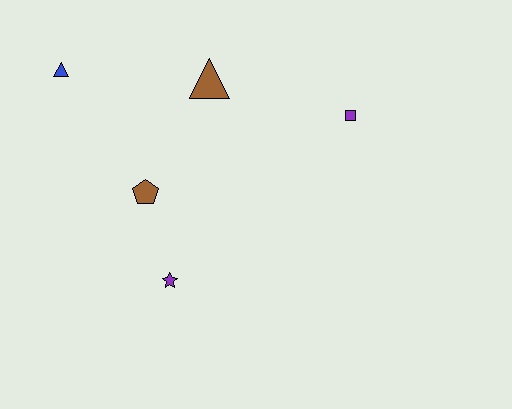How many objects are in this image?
There are 5 objects.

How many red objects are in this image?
There are no red objects.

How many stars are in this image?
There is 1 star.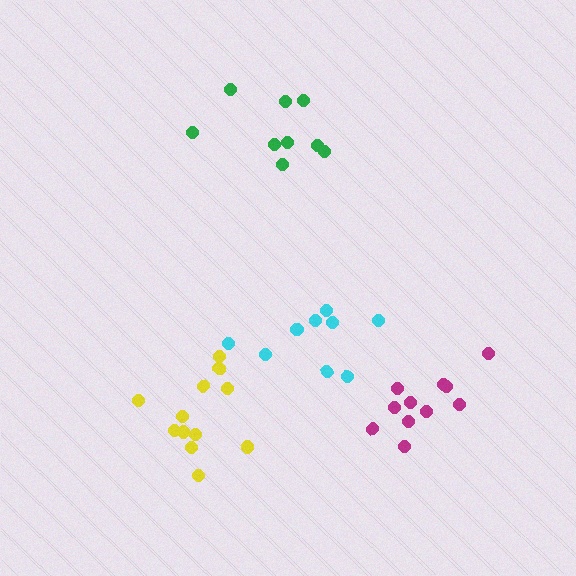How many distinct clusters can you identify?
There are 4 distinct clusters.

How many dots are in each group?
Group 1: 11 dots, Group 2: 13 dots, Group 3: 9 dots, Group 4: 9 dots (42 total).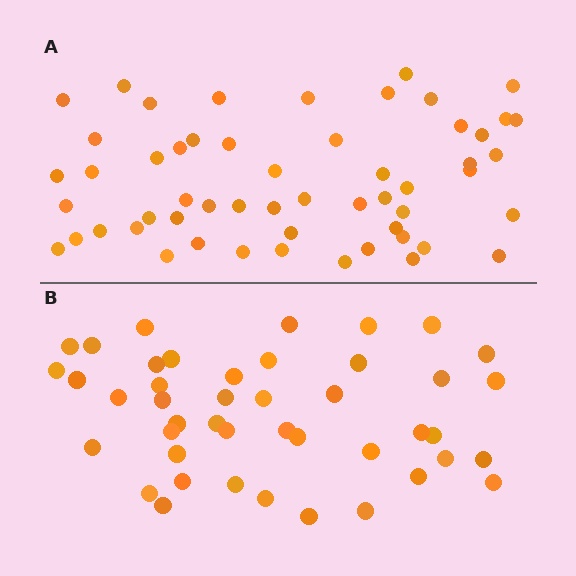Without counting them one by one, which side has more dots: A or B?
Region A (the top region) has more dots.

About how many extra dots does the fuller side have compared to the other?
Region A has roughly 12 or so more dots than region B.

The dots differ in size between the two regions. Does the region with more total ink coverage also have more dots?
No. Region B has more total ink coverage because its dots are larger, but region A actually contains more individual dots. Total area can be misleading — the number of items is what matters here.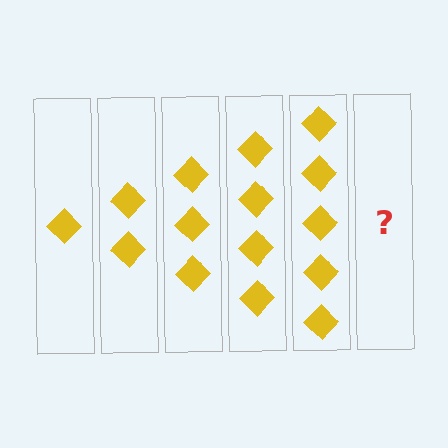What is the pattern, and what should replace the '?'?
The pattern is that each step adds one more diamond. The '?' should be 6 diamonds.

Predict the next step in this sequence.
The next step is 6 diamonds.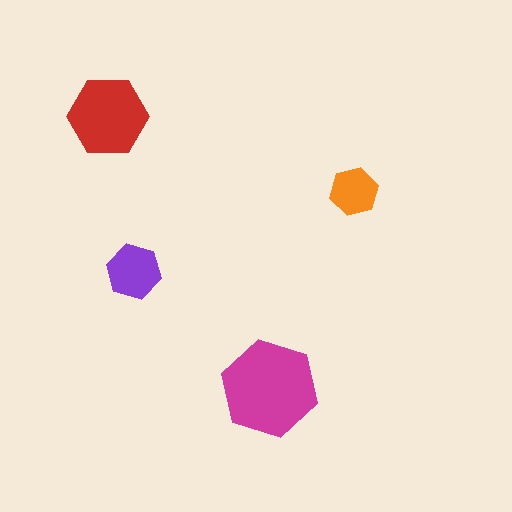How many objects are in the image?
There are 4 objects in the image.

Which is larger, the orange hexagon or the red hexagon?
The red one.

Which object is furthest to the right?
The orange hexagon is rightmost.